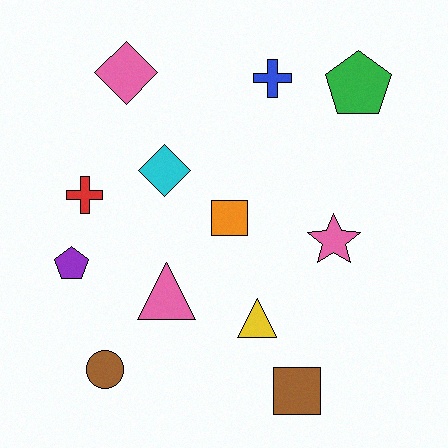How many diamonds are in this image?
There are 2 diamonds.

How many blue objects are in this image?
There is 1 blue object.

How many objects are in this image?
There are 12 objects.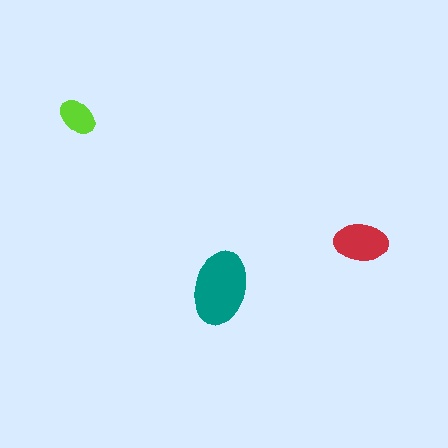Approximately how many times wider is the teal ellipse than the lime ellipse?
About 2 times wider.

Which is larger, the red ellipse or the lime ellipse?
The red one.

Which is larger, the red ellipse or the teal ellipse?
The teal one.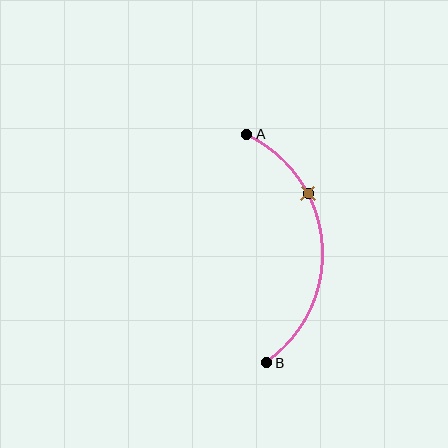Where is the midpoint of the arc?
The arc midpoint is the point on the curve farthest from the straight line joining A and B. It sits to the right of that line.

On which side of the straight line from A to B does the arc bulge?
The arc bulges to the right of the straight line connecting A and B.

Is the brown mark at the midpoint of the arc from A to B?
No. The brown mark lies on the arc but is closer to endpoint A. The arc midpoint would be at the point on the curve equidistant along the arc from both A and B.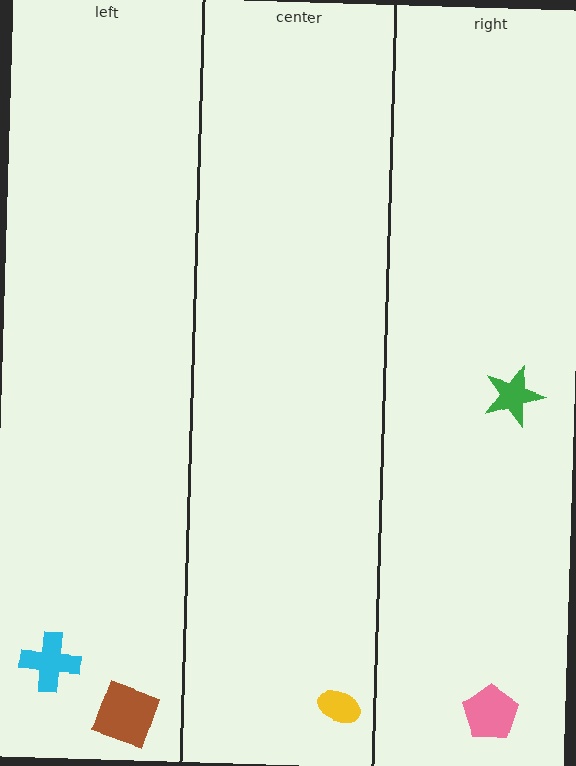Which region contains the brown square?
The left region.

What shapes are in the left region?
The cyan cross, the brown square.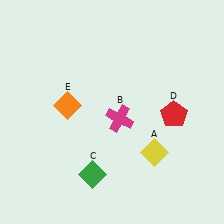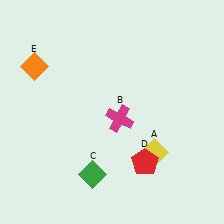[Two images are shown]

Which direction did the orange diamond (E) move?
The orange diamond (E) moved up.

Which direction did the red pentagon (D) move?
The red pentagon (D) moved down.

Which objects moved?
The objects that moved are: the red pentagon (D), the orange diamond (E).